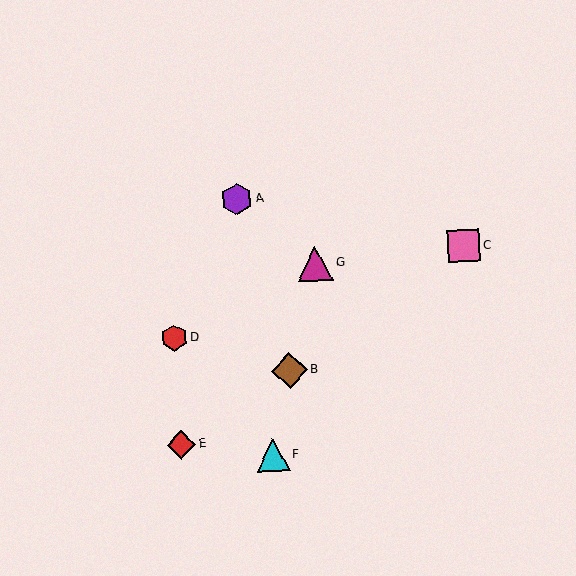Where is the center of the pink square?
The center of the pink square is at (464, 246).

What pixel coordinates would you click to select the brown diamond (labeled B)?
Click at (289, 370) to select the brown diamond B.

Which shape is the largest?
The brown diamond (labeled B) is the largest.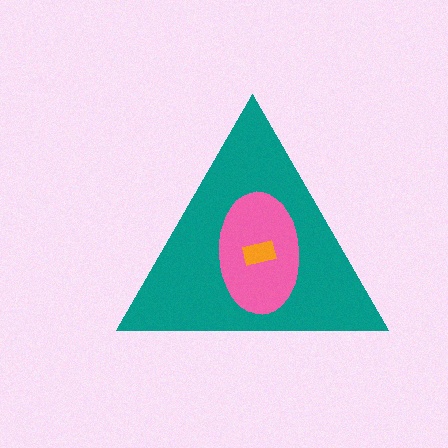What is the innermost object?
The orange rectangle.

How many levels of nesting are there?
3.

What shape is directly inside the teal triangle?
The pink ellipse.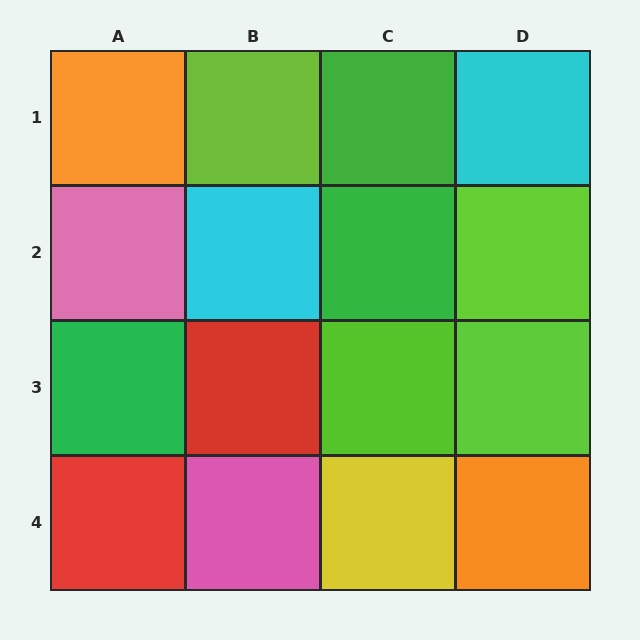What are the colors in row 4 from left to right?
Red, pink, yellow, orange.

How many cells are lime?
4 cells are lime.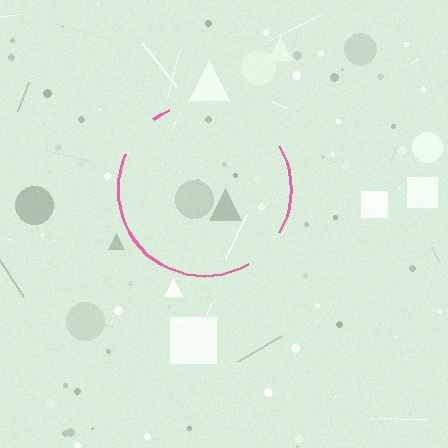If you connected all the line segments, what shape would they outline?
They would outline a circle.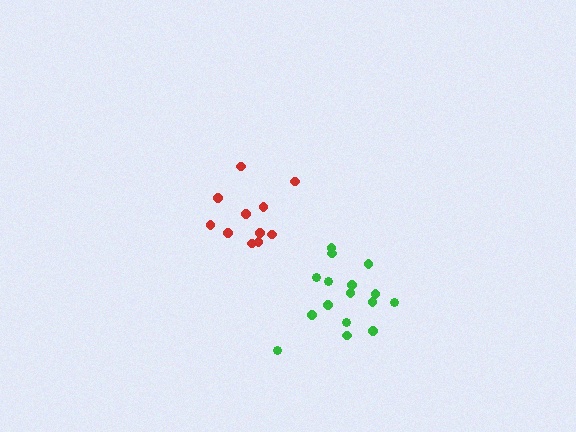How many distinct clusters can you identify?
There are 2 distinct clusters.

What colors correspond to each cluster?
The clusters are colored: red, green.